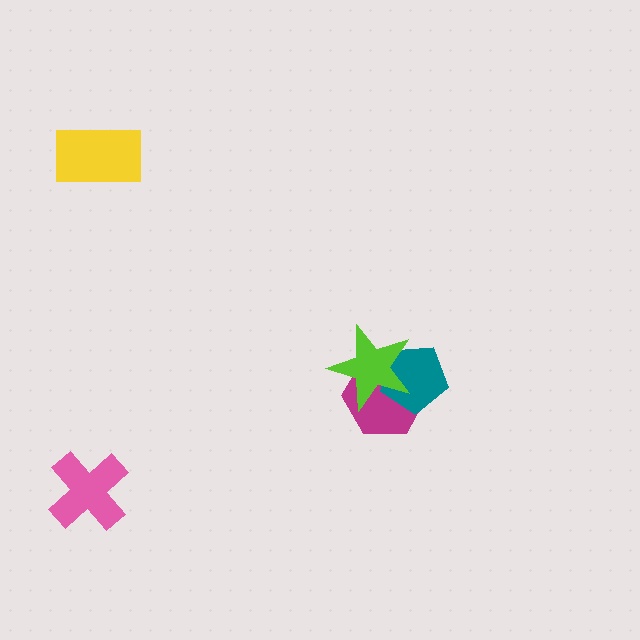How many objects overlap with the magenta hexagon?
2 objects overlap with the magenta hexagon.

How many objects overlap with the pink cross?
0 objects overlap with the pink cross.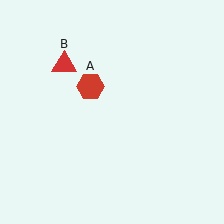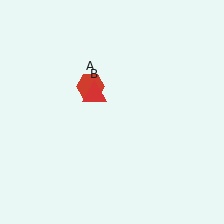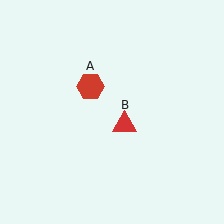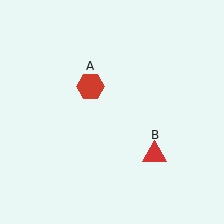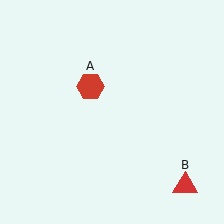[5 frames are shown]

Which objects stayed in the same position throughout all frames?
Red hexagon (object A) remained stationary.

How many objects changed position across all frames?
1 object changed position: red triangle (object B).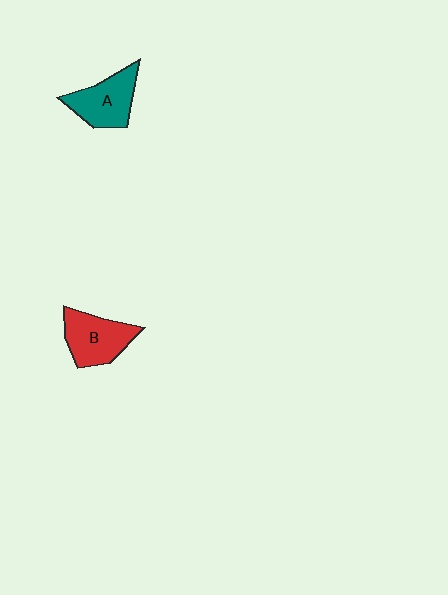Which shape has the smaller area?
Shape A (teal).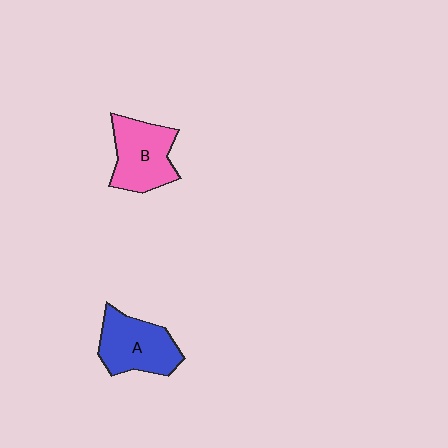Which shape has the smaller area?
Shape B (pink).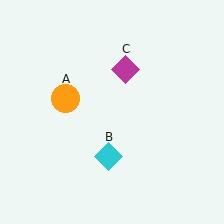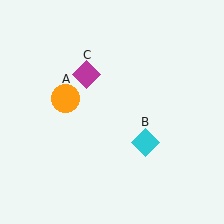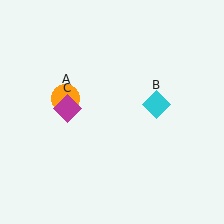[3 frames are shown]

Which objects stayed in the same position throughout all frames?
Orange circle (object A) remained stationary.